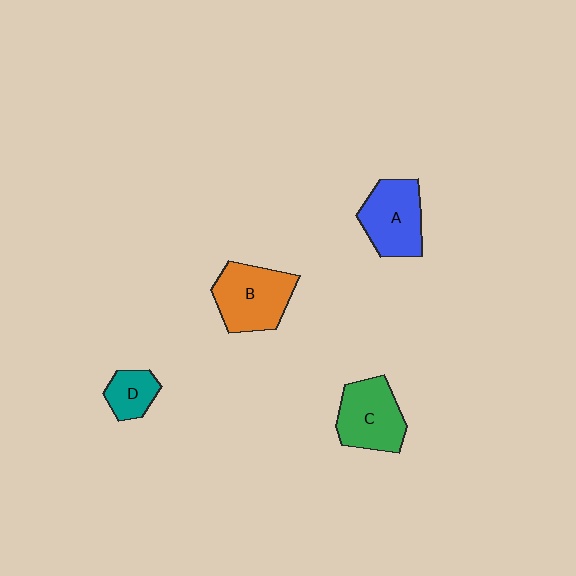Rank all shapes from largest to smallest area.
From largest to smallest: B (orange), A (blue), C (green), D (teal).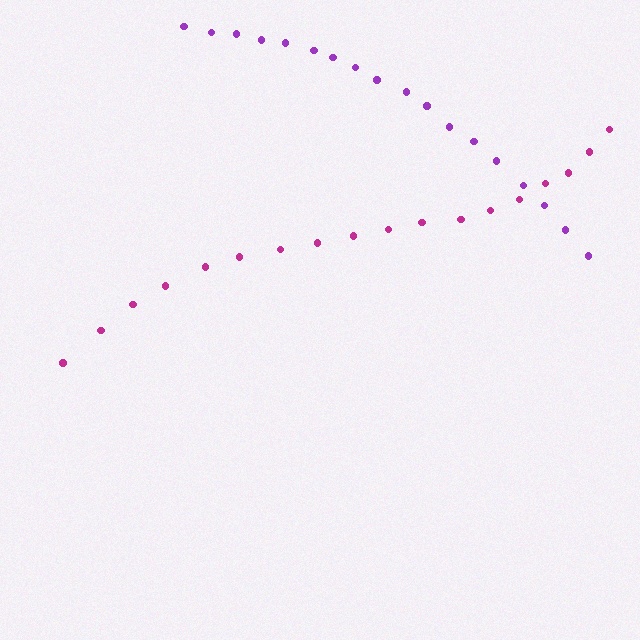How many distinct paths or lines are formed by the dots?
There are 2 distinct paths.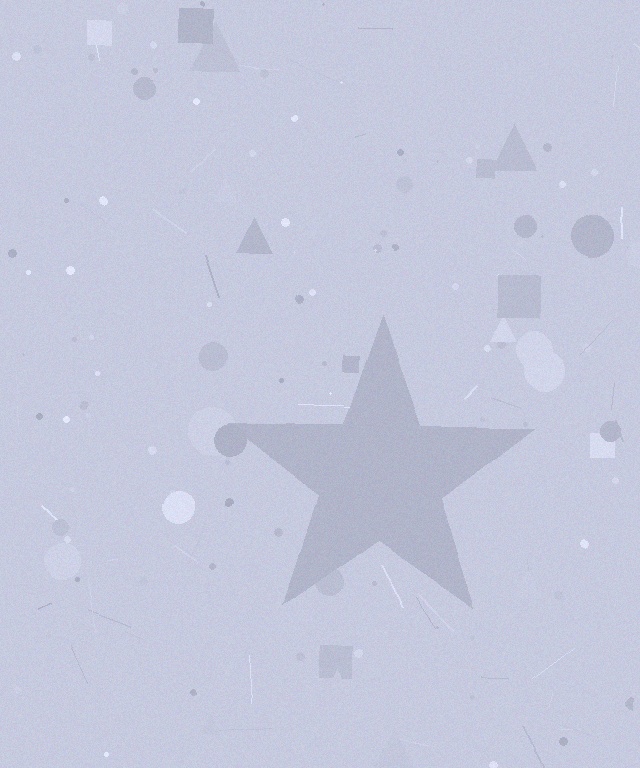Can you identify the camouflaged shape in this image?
The camouflaged shape is a star.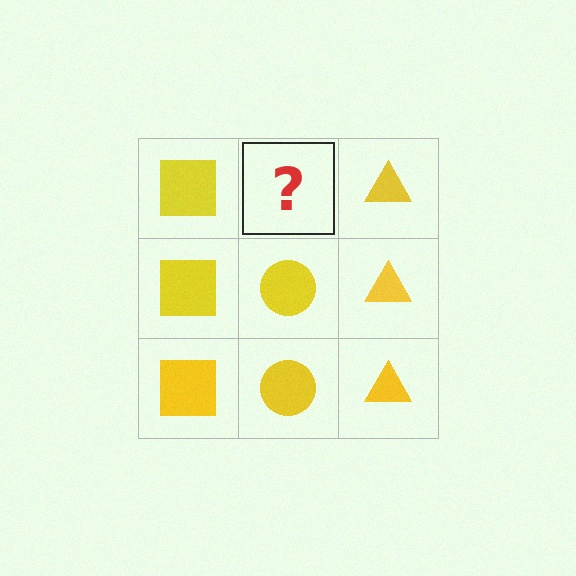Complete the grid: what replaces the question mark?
The question mark should be replaced with a yellow circle.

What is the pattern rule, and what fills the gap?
The rule is that each column has a consistent shape. The gap should be filled with a yellow circle.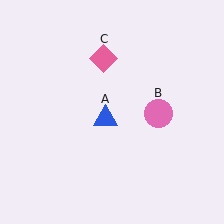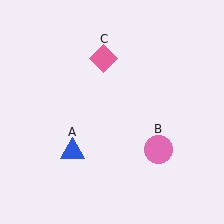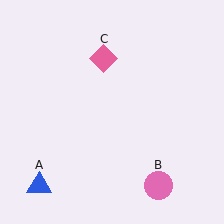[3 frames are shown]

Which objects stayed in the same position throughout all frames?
Pink diamond (object C) remained stationary.